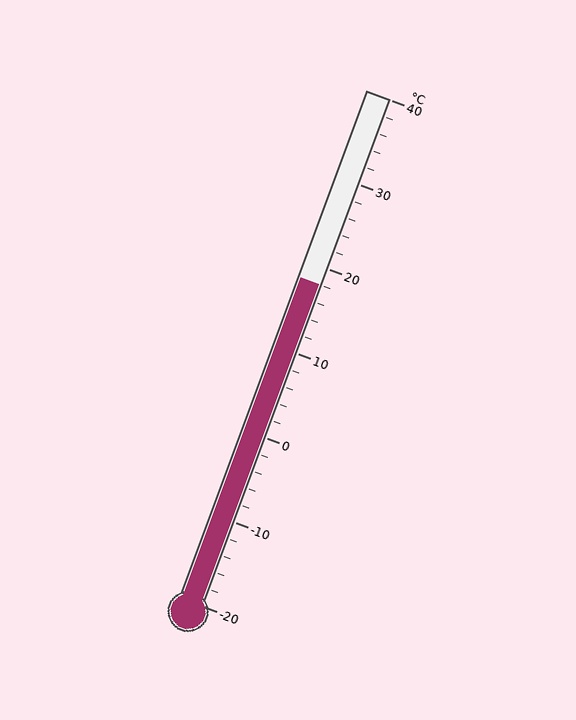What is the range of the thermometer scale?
The thermometer scale ranges from -20°C to 40°C.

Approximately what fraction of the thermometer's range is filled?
The thermometer is filled to approximately 65% of its range.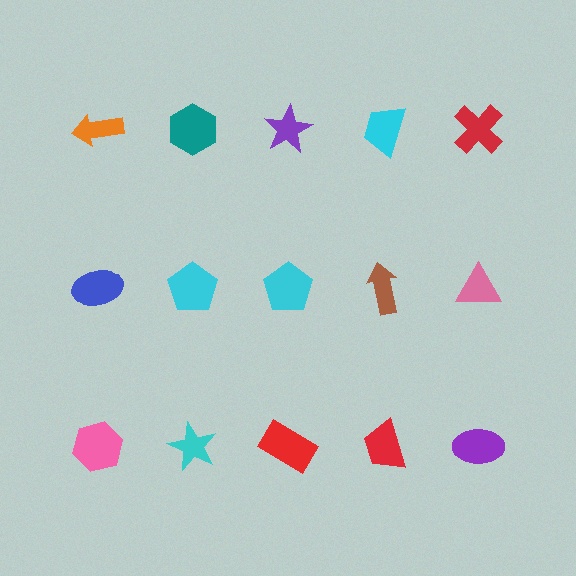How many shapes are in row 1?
5 shapes.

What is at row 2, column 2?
A cyan pentagon.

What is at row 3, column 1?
A pink hexagon.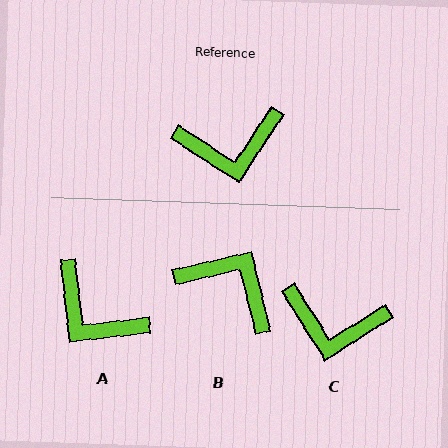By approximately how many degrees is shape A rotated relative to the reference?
Approximately 50 degrees clockwise.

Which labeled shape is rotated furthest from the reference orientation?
B, about 136 degrees away.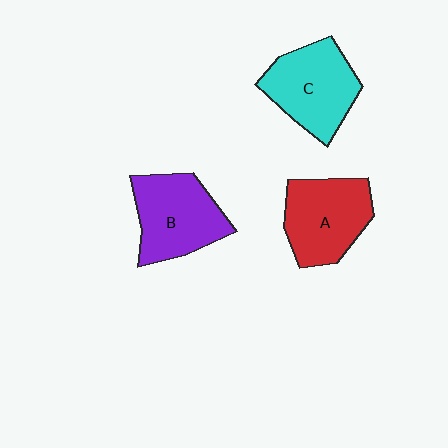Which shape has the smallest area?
Shape A (red).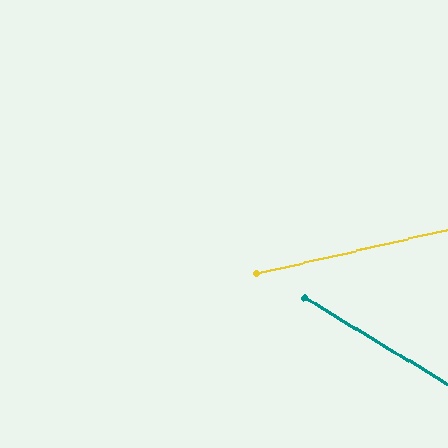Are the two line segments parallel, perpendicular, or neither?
Neither parallel nor perpendicular — they differ by about 44°.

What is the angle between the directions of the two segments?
Approximately 44 degrees.